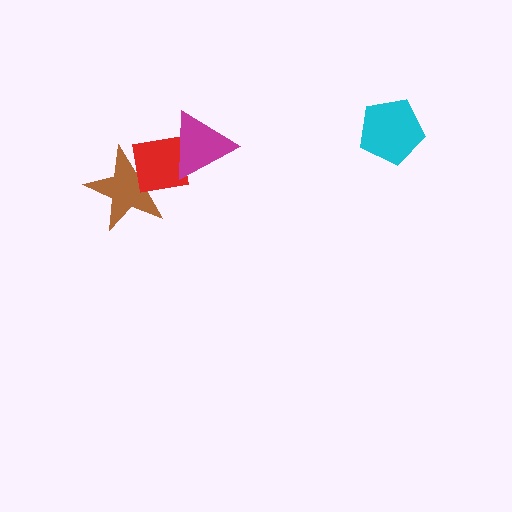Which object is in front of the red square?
The magenta triangle is in front of the red square.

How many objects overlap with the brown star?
1 object overlaps with the brown star.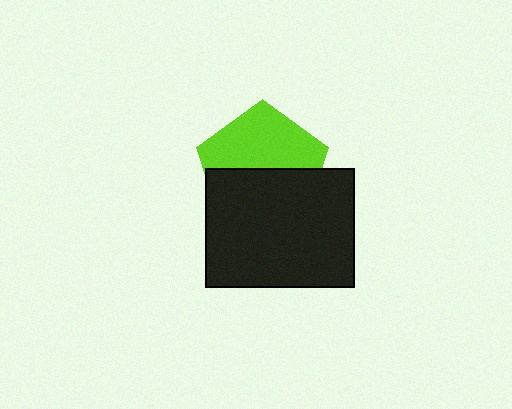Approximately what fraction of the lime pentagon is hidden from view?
Roughly 50% of the lime pentagon is hidden behind the black rectangle.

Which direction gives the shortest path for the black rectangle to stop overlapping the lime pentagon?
Moving down gives the shortest separation.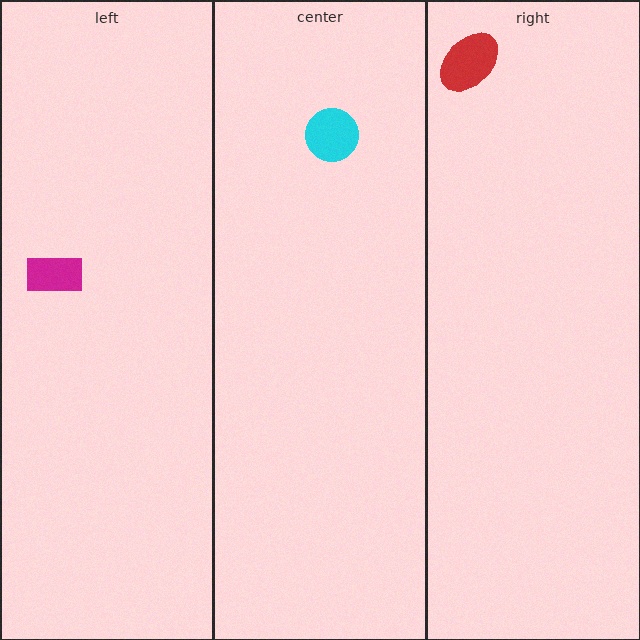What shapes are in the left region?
The magenta rectangle.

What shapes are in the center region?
The cyan circle.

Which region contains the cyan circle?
The center region.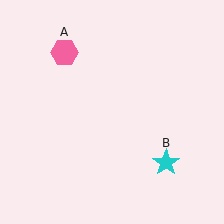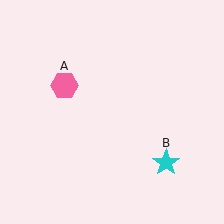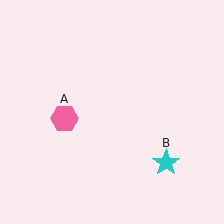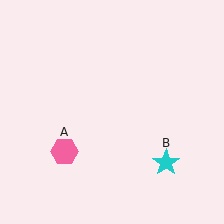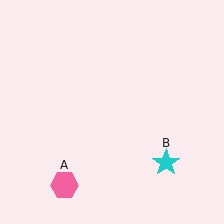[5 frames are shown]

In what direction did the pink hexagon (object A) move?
The pink hexagon (object A) moved down.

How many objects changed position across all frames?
1 object changed position: pink hexagon (object A).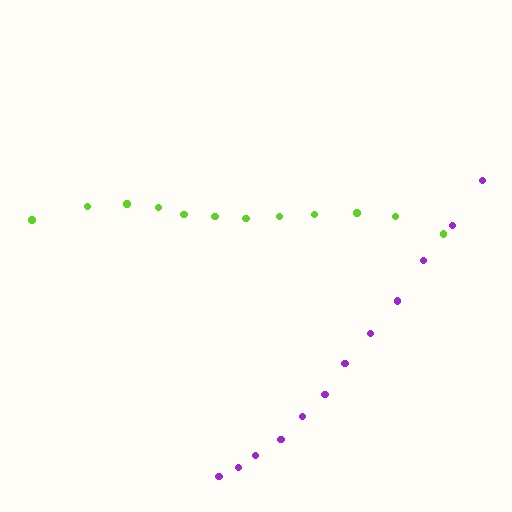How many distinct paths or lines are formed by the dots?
There are 2 distinct paths.